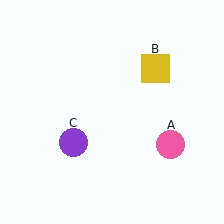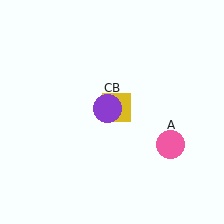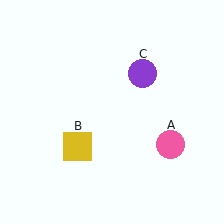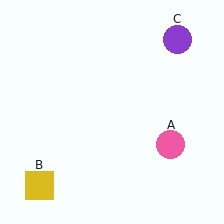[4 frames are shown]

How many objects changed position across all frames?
2 objects changed position: yellow square (object B), purple circle (object C).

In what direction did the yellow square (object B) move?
The yellow square (object B) moved down and to the left.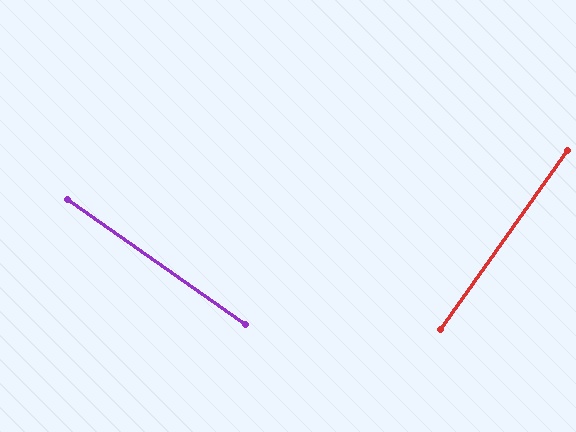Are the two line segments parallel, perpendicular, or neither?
Perpendicular — they meet at approximately 90°.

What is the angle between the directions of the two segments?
Approximately 90 degrees.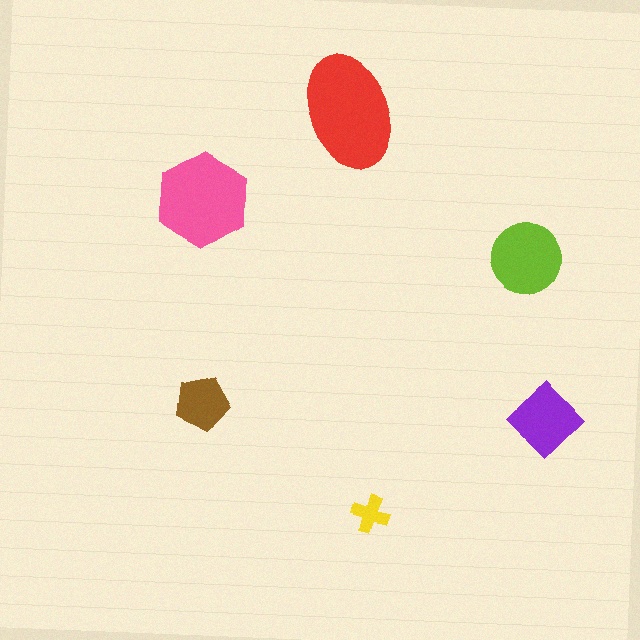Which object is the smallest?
The yellow cross.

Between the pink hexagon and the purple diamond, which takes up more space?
The pink hexagon.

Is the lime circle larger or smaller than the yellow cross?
Larger.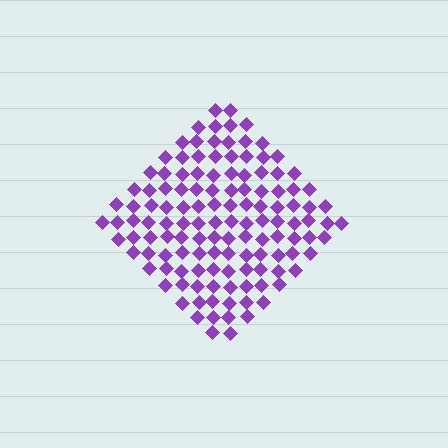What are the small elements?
The small elements are diamonds.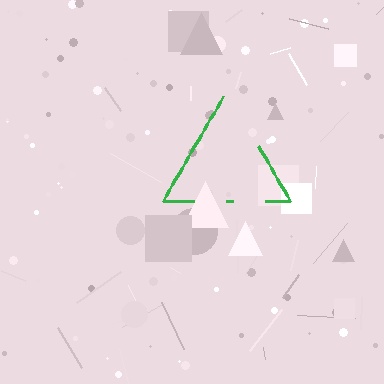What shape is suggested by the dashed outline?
The dashed outline suggests a triangle.